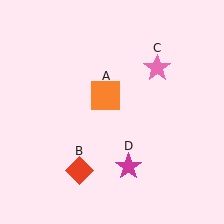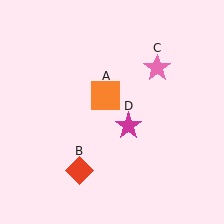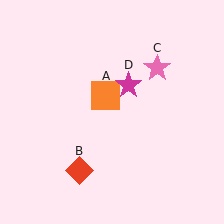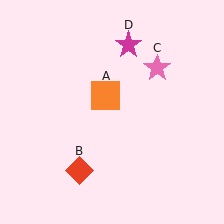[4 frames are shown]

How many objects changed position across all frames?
1 object changed position: magenta star (object D).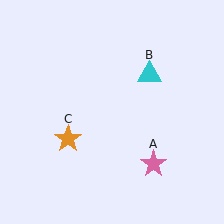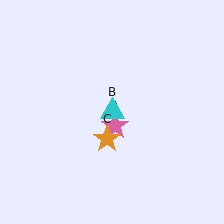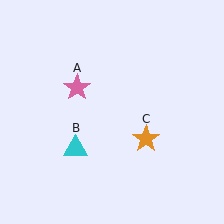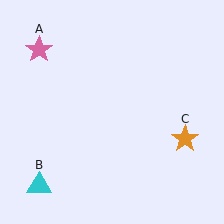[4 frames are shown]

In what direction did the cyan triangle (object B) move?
The cyan triangle (object B) moved down and to the left.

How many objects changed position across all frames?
3 objects changed position: pink star (object A), cyan triangle (object B), orange star (object C).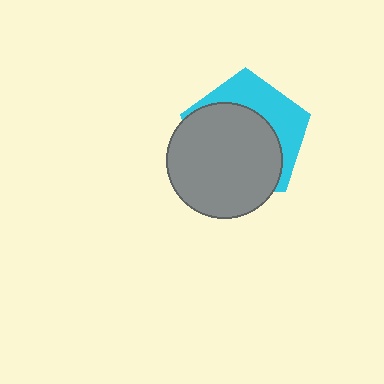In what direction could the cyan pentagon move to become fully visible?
The cyan pentagon could move toward the upper-right. That would shift it out from behind the gray circle entirely.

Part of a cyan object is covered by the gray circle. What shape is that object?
It is a pentagon.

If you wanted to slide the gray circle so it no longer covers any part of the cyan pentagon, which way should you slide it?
Slide it toward the lower-left — that is the most direct way to separate the two shapes.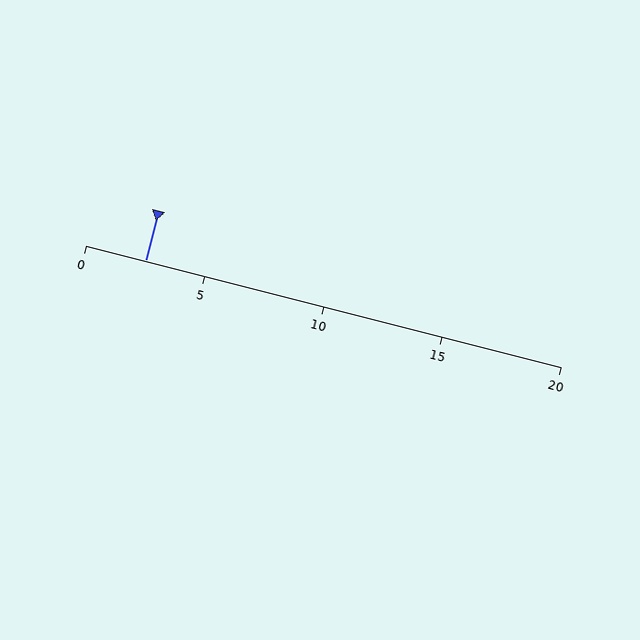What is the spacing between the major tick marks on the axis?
The major ticks are spaced 5 apart.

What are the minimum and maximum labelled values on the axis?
The axis runs from 0 to 20.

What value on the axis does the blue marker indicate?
The marker indicates approximately 2.5.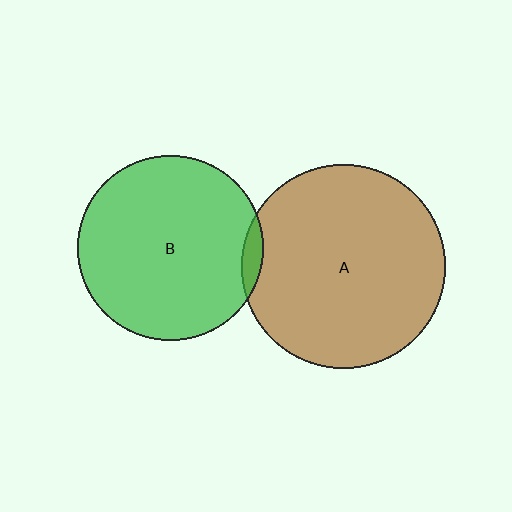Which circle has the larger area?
Circle A (brown).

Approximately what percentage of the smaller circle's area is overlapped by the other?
Approximately 5%.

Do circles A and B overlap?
Yes.